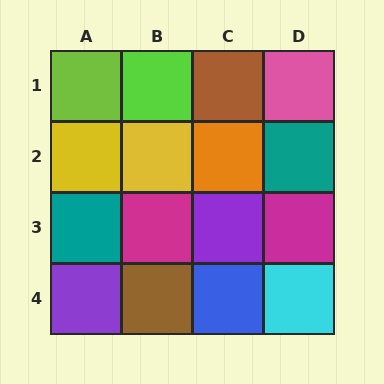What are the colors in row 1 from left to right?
Lime, lime, brown, pink.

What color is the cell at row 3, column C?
Purple.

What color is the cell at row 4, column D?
Cyan.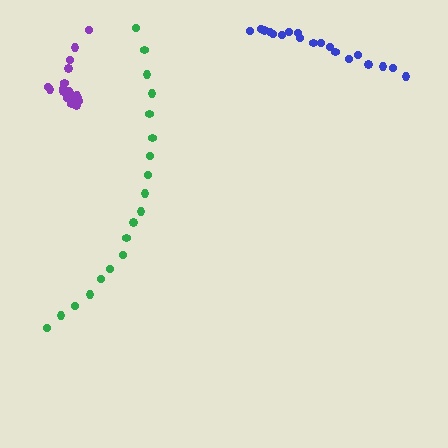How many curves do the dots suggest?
There are 3 distinct paths.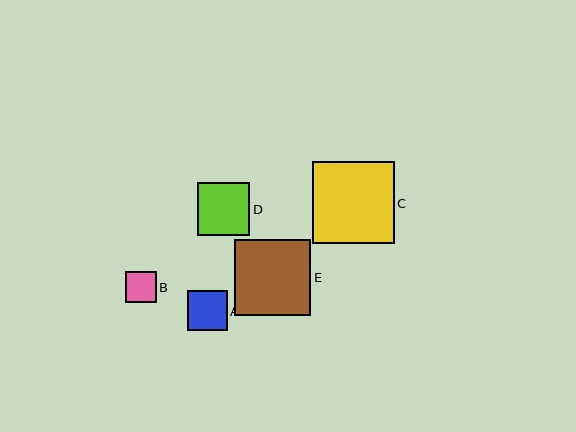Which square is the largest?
Square C is the largest with a size of approximately 82 pixels.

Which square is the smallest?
Square B is the smallest with a size of approximately 31 pixels.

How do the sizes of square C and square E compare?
Square C and square E are approximately the same size.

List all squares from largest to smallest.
From largest to smallest: C, E, D, A, B.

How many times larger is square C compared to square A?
Square C is approximately 2.1 times the size of square A.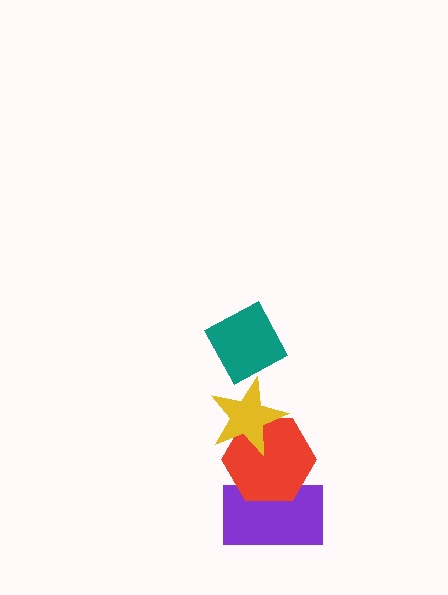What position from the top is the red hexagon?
The red hexagon is 3rd from the top.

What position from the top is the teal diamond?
The teal diamond is 1st from the top.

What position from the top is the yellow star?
The yellow star is 2nd from the top.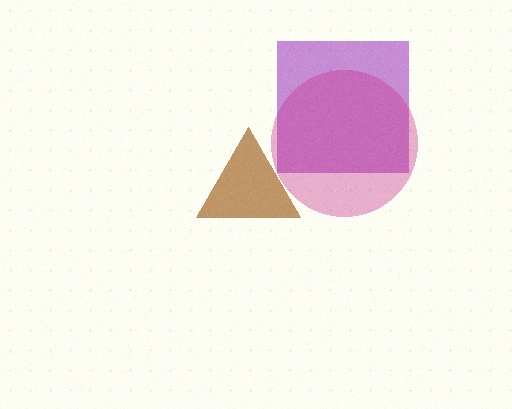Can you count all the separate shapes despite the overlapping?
Yes, there are 3 separate shapes.